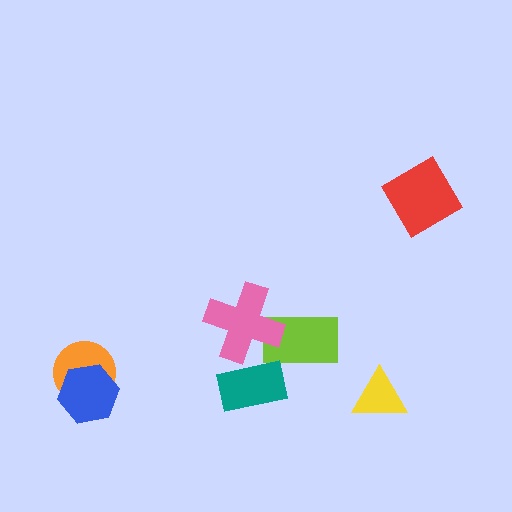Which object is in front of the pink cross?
The teal rectangle is in front of the pink cross.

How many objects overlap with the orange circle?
1 object overlaps with the orange circle.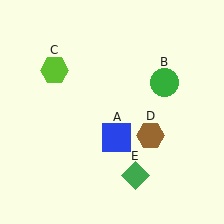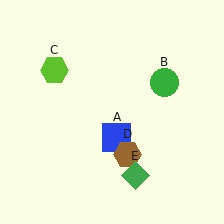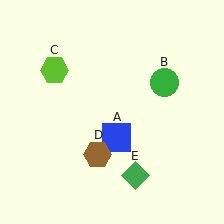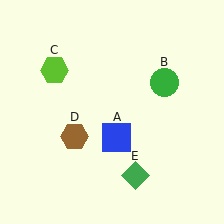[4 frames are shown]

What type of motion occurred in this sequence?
The brown hexagon (object D) rotated clockwise around the center of the scene.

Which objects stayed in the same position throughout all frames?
Blue square (object A) and green circle (object B) and lime hexagon (object C) and green diamond (object E) remained stationary.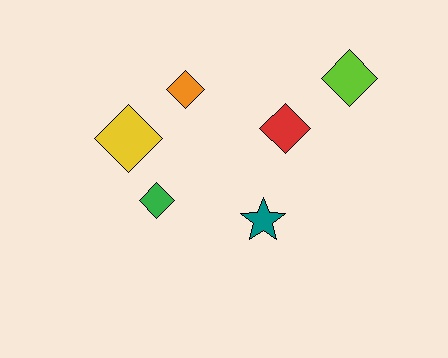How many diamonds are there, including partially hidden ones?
There are 5 diamonds.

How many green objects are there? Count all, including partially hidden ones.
There is 1 green object.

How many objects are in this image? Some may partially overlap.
There are 6 objects.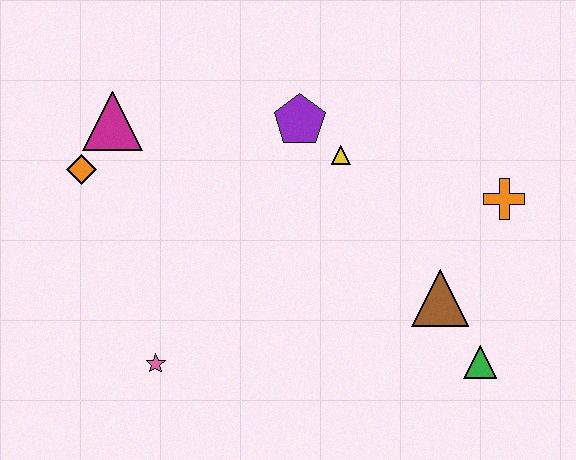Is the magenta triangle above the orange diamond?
Yes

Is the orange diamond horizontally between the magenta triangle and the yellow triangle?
No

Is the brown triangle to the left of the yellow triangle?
No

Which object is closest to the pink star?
The orange diamond is closest to the pink star.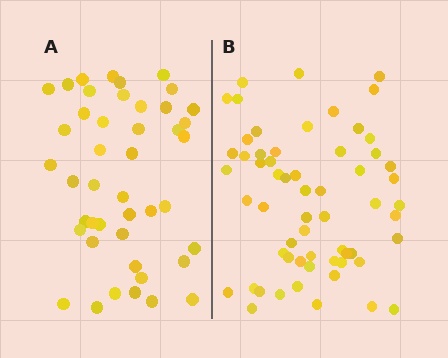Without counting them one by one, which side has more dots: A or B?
Region B (the right region) has more dots.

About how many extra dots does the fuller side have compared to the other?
Region B has approximately 15 more dots than region A.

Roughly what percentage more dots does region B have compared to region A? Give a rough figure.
About 35% more.